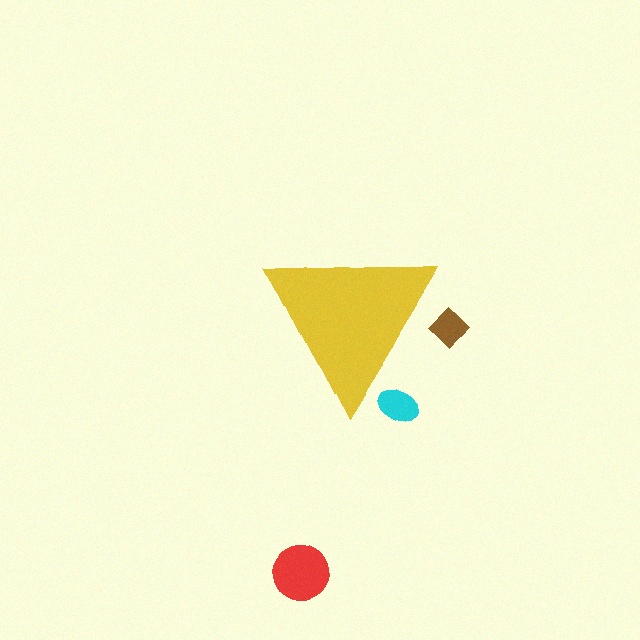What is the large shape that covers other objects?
A yellow triangle.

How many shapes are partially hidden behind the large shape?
2 shapes are partially hidden.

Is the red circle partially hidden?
No, the red circle is fully visible.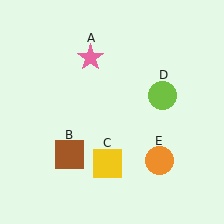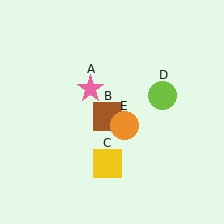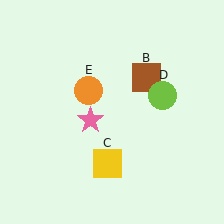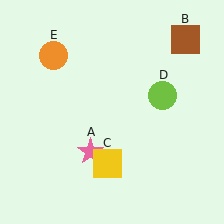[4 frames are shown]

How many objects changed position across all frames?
3 objects changed position: pink star (object A), brown square (object B), orange circle (object E).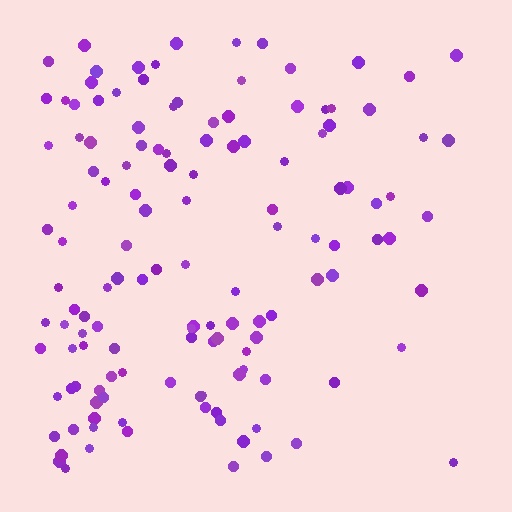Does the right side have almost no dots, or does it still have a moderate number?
Still a moderate number, just noticeably fewer than the left.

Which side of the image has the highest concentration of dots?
The left.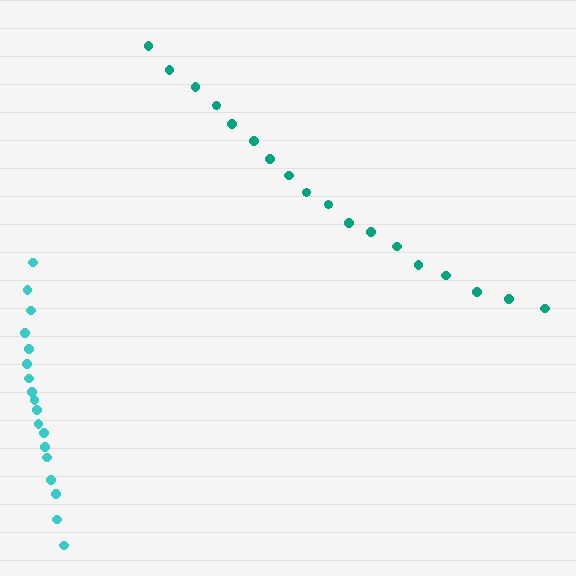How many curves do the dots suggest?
There are 2 distinct paths.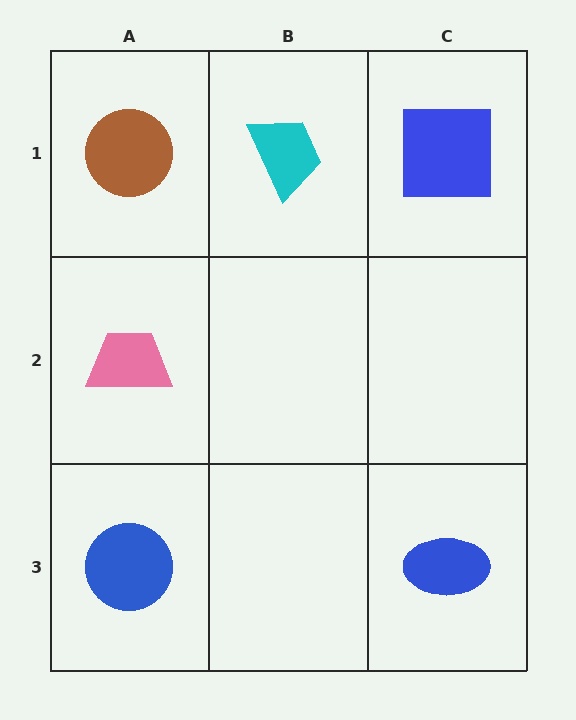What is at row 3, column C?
A blue ellipse.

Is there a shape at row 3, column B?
No, that cell is empty.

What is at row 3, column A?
A blue circle.